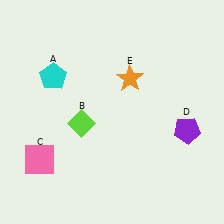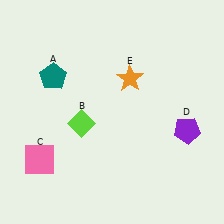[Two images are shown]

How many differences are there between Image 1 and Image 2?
There is 1 difference between the two images.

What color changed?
The pentagon (A) changed from cyan in Image 1 to teal in Image 2.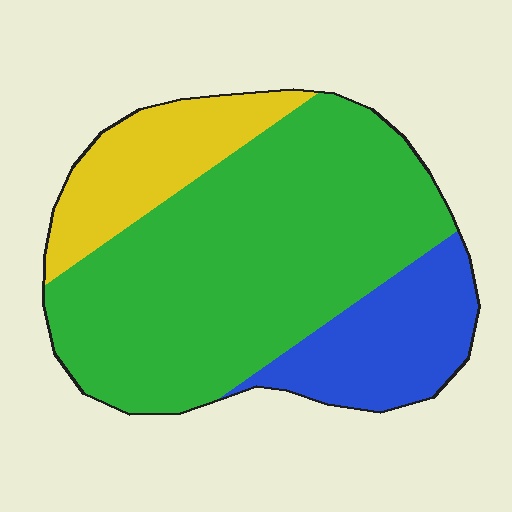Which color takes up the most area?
Green, at roughly 65%.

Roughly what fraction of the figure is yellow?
Yellow covers 17% of the figure.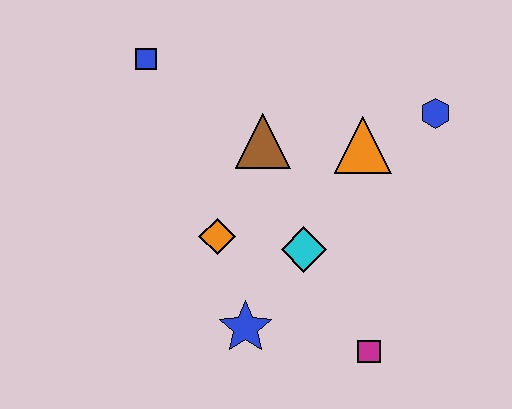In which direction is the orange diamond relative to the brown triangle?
The orange diamond is below the brown triangle.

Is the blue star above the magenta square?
Yes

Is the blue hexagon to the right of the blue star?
Yes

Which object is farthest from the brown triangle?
The magenta square is farthest from the brown triangle.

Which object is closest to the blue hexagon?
The orange triangle is closest to the blue hexagon.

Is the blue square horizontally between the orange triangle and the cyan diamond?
No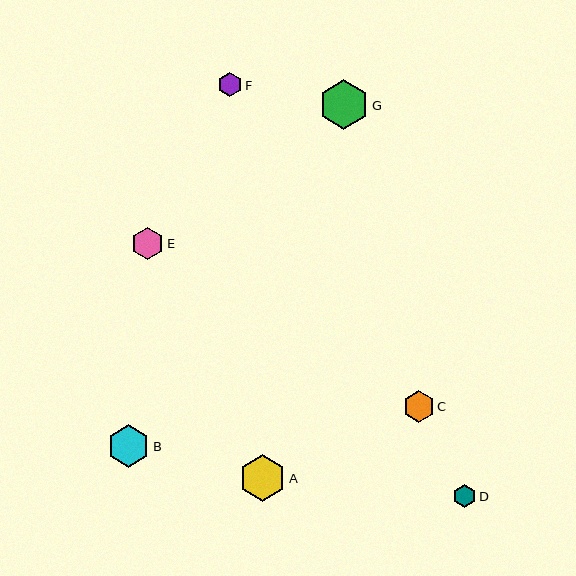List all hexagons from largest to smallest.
From largest to smallest: G, A, B, E, C, F, D.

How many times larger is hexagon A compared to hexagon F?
Hexagon A is approximately 2.0 times the size of hexagon F.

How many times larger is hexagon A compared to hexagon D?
Hexagon A is approximately 2.1 times the size of hexagon D.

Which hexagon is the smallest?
Hexagon D is the smallest with a size of approximately 22 pixels.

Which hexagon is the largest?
Hexagon G is the largest with a size of approximately 49 pixels.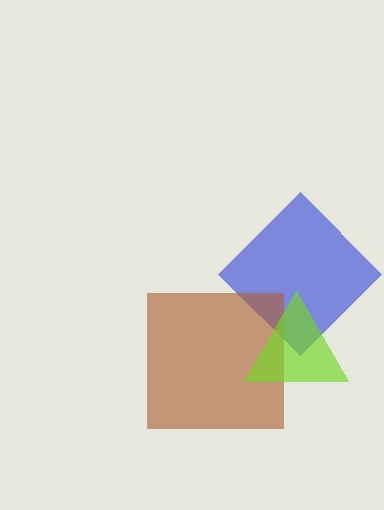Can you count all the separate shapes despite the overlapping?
Yes, there are 3 separate shapes.